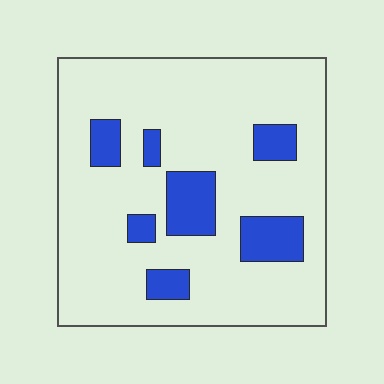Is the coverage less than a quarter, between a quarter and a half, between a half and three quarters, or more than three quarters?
Less than a quarter.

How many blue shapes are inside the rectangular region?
7.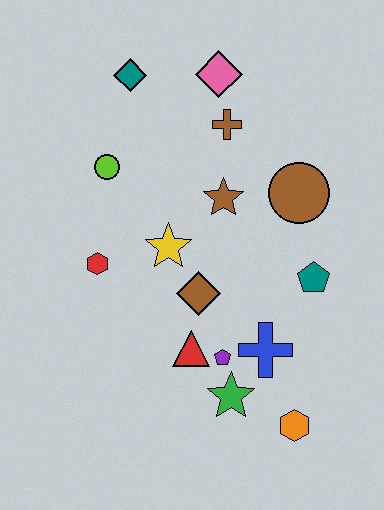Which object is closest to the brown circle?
The brown star is closest to the brown circle.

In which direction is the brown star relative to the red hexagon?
The brown star is to the right of the red hexagon.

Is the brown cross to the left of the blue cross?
Yes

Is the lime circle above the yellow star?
Yes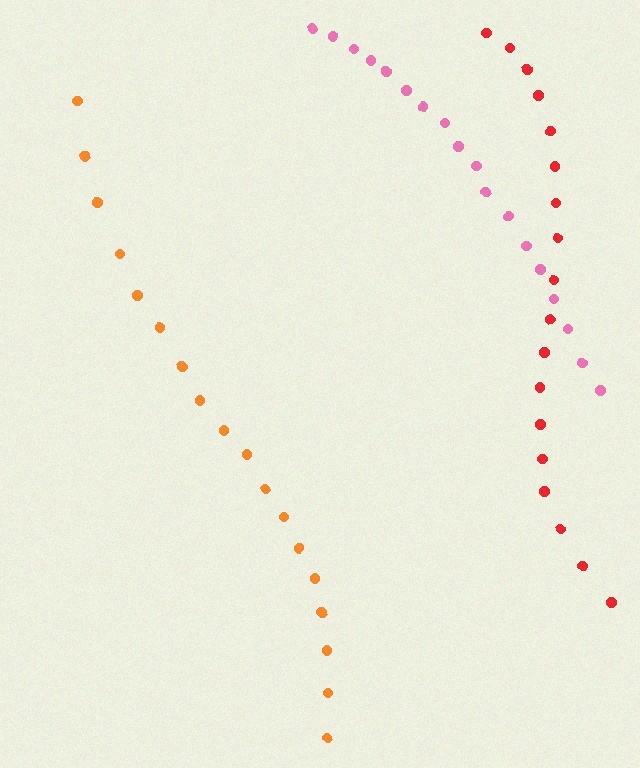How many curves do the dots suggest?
There are 3 distinct paths.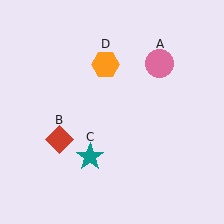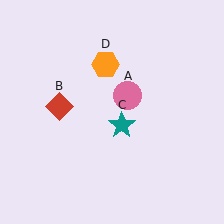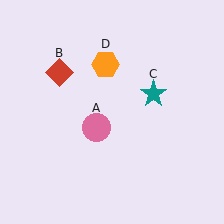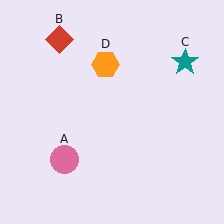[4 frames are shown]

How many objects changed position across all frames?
3 objects changed position: pink circle (object A), red diamond (object B), teal star (object C).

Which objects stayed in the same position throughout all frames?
Orange hexagon (object D) remained stationary.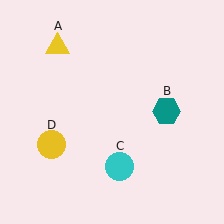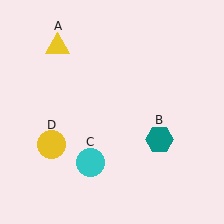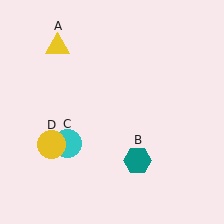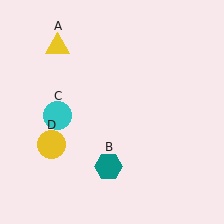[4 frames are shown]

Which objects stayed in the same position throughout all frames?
Yellow triangle (object A) and yellow circle (object D) remained stationary.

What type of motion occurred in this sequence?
The teal hexagon (object B), cyan circle (object C) rotated clockwise around the center of the scene.